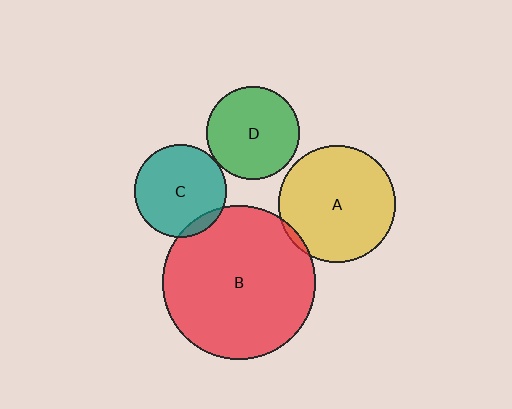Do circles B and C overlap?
Yes.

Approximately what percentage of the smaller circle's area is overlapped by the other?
Approximately 10%.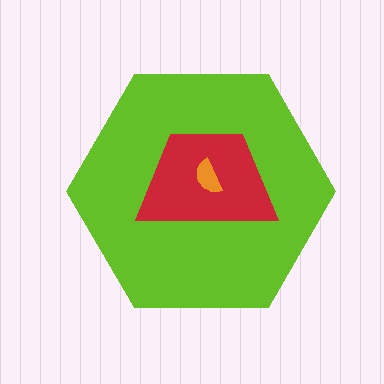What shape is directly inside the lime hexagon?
The red trapezoid.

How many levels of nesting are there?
3.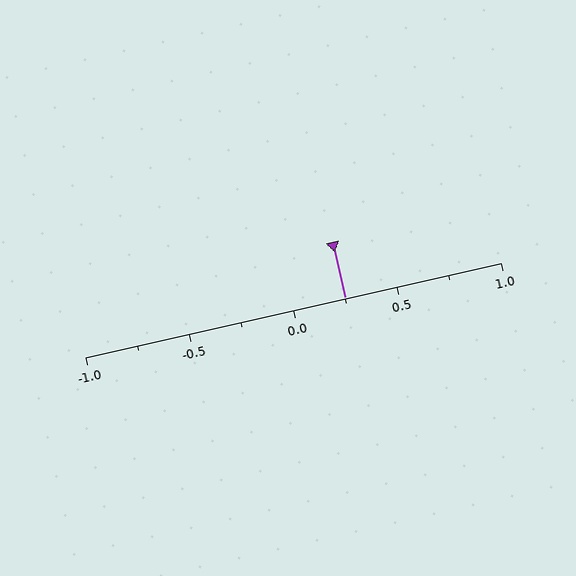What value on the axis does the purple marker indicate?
The marker indicates approximately 0.25.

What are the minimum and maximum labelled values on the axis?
The axis runs from -1.0 to 1.0.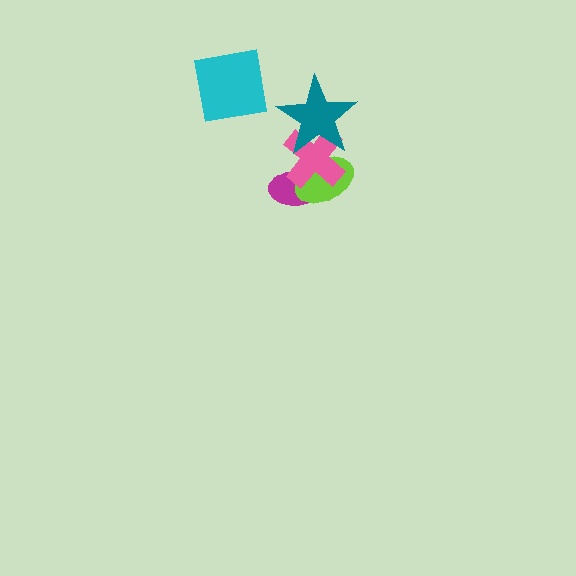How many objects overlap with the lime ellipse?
3 objects overlap with the lime ellipse.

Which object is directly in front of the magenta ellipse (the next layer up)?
The lime ellipse is directly in front of the magenta ellipse.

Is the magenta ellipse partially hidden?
Yes, it is partially covered by another shape.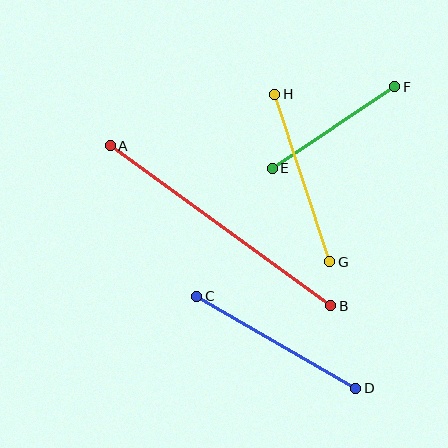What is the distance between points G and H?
The distance is approximately 177 pixels.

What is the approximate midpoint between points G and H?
The midpoint is at approximately (302, 178) pixels.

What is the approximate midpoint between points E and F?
The midpoint is at approximately (333, 127) pixels.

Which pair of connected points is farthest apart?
Points A and B are farthest apart.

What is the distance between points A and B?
The distance is approximately 272 pixels.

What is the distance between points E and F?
The distance is approximately 147 pixels.